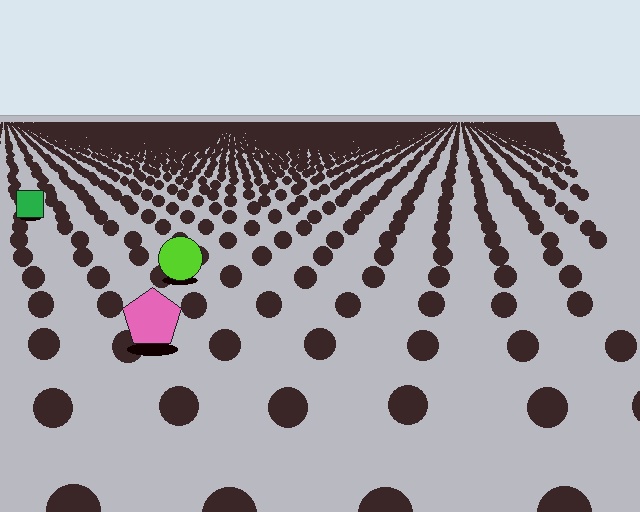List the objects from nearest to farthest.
From nearest to farthest: the pink pentagon, the lime circle, the green square.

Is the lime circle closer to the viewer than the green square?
Yes. The lime circle is closer — you can tell from the texture gradient: the ground texture is coarser near it.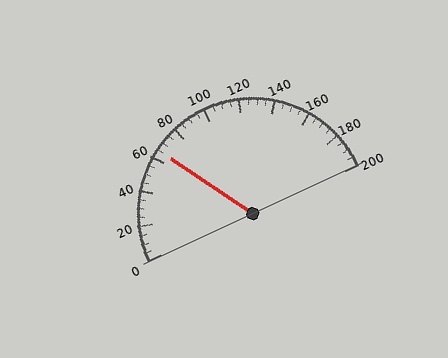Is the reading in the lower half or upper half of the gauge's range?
The reading is in the lower half of the range (0 to 200).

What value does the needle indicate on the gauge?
The needle indicates approximately 65.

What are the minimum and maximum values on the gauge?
The gauge ranges from 0 to 200.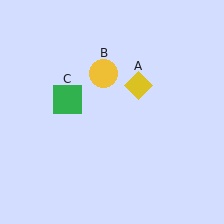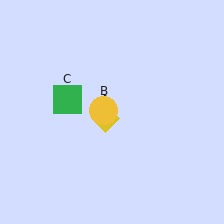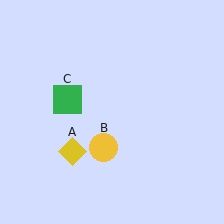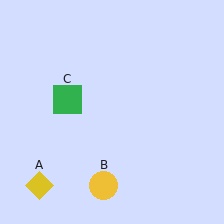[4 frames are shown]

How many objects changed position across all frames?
2 objects changed position: yellow diamond (object A), yellow circle (object B).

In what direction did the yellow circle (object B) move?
The yellow circle (object B) moved down.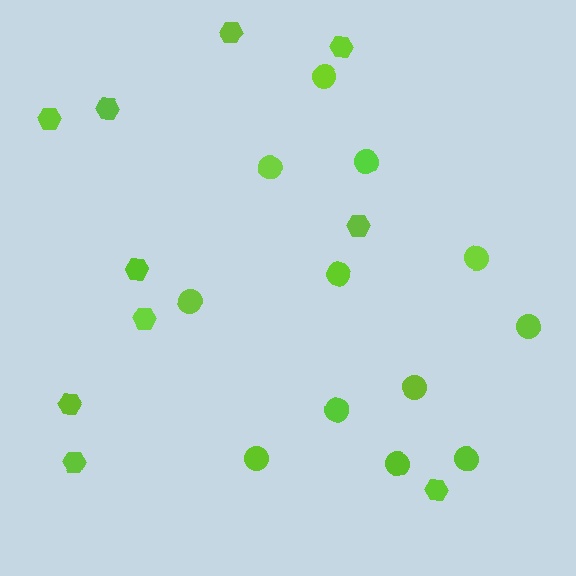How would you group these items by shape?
There are 2 groups: one group of circles (12) and one group of hexagons (10).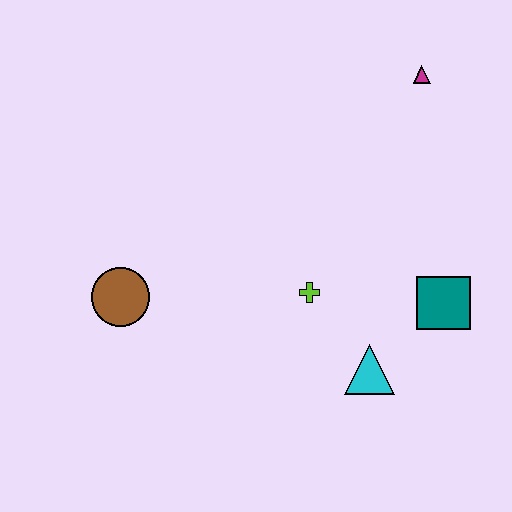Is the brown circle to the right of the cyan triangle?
No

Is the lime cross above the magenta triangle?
No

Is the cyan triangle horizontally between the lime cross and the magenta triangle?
Yes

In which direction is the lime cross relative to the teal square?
The lime cross is to the left of the teal square.